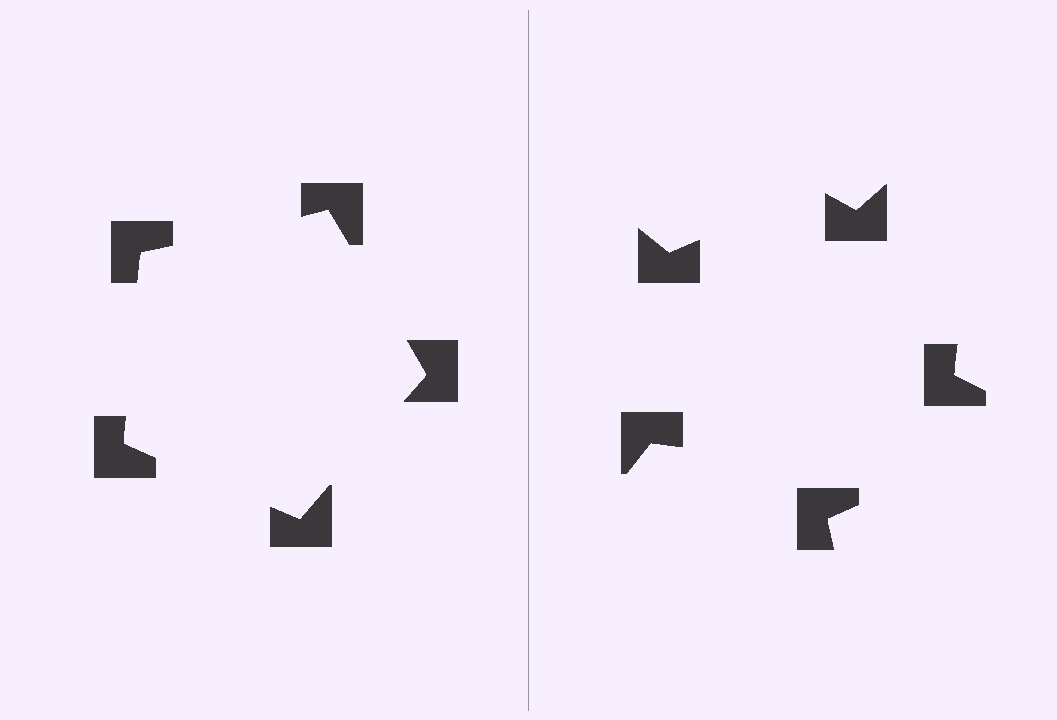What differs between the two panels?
The notched squares are positioned identically on both sides; only the wedge orientations differ. On the left they align to a pentagon; on the right they are misaligned.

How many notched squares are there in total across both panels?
10 — 5 on each side.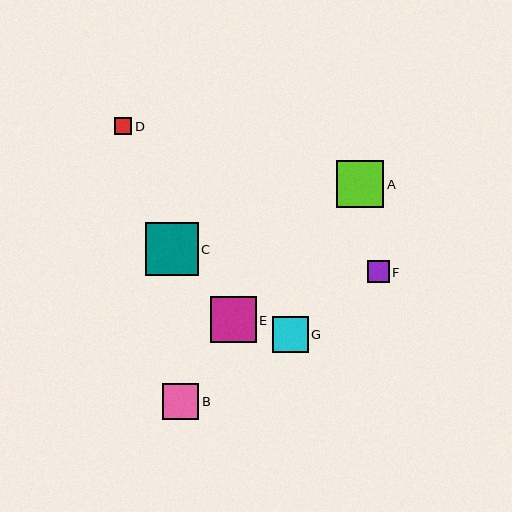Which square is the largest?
Square C is the largest with a size of approximately 53 pixels.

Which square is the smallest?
Square D is the smallest with a size of approximately 17 pixels.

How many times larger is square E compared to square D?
Square E is approximately 2.6 times the size of square D.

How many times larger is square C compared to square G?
Square C is approximately 1.5 times the size of square G.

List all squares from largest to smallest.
From largest to smallest: C, A, E, B, G, F, D.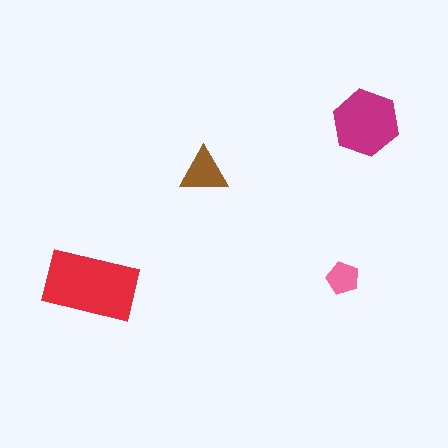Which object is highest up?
The magenta hexagon is topmost.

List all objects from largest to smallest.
The red rectangle, the magenta hexagon, the brown triangle, the pink pentagon.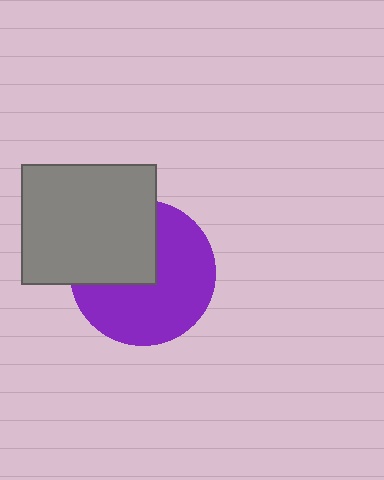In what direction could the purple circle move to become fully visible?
The purple circle could move toward the lower-right. That would shift it out from behind the gray rectangle entirely.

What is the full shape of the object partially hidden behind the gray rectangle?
The partially hidden object is a purple circle.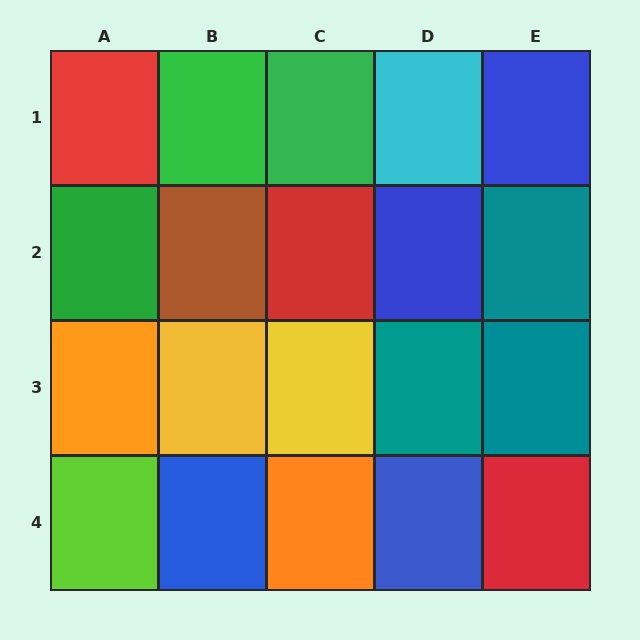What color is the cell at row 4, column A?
Lime.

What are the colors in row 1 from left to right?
Red, green, green, cyan, blue.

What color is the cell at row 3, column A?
Orange.